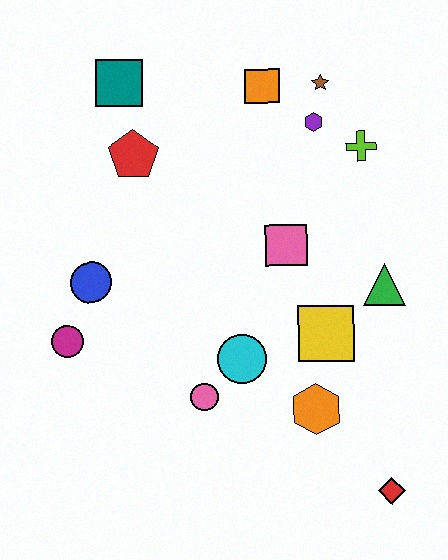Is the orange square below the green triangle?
No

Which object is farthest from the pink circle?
The brown star is farthest from the pink circle.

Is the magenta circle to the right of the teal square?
No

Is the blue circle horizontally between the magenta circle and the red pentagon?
Yes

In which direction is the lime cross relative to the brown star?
The lime cross is below the brown star.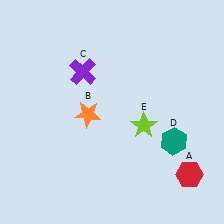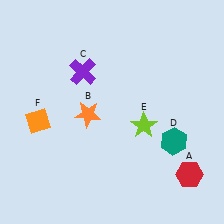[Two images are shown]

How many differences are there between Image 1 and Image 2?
There is 1 difference between the two images.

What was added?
An orange diamond (F) was added in Image 2.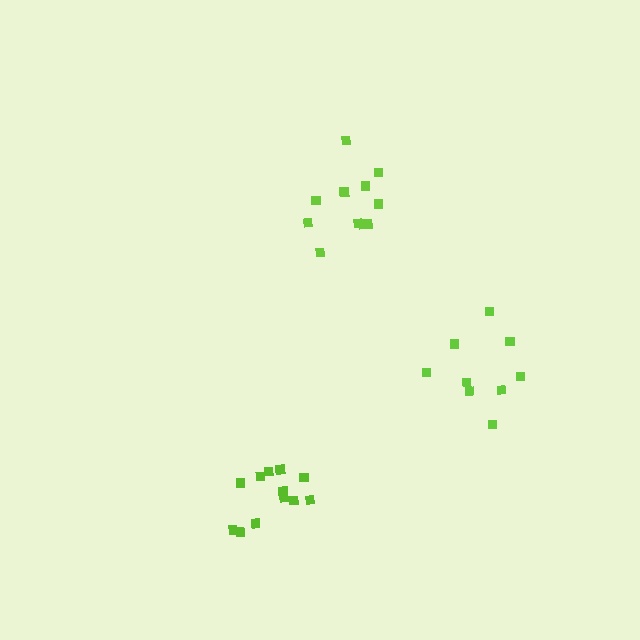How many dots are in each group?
Group 1: 9 dots, Group 2: 11 dots, Group 3: 12 dots (32 total).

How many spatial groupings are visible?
There are 3 spatial groupings.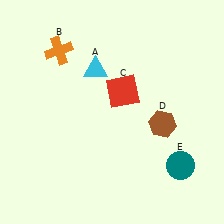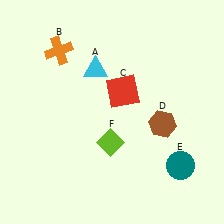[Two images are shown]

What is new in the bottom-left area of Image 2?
A lime diamond (F) was added in the bottom-left area of Image 2.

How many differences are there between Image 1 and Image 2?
There is 1 difference between the two images.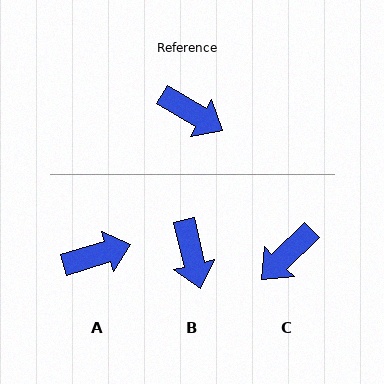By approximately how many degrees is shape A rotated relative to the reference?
Approximately 48 degrees counter-clockwise.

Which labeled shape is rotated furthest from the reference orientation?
C, about 105 degrees away.